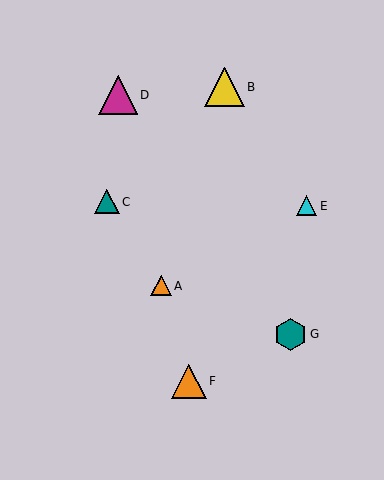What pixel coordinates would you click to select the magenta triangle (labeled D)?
Click at (118, 95) to select the magenta triangle D.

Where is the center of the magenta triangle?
The center of the magenta triangle is at (118, 95).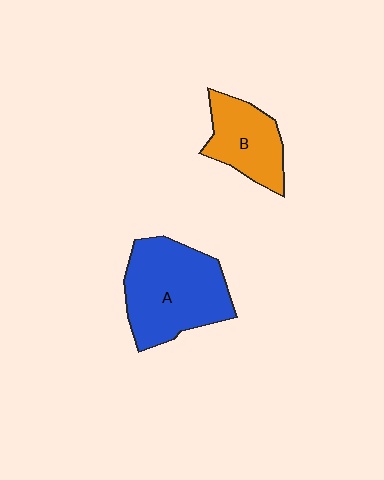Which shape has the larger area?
Shape A (blue).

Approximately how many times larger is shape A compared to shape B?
Approximately 1.7 times.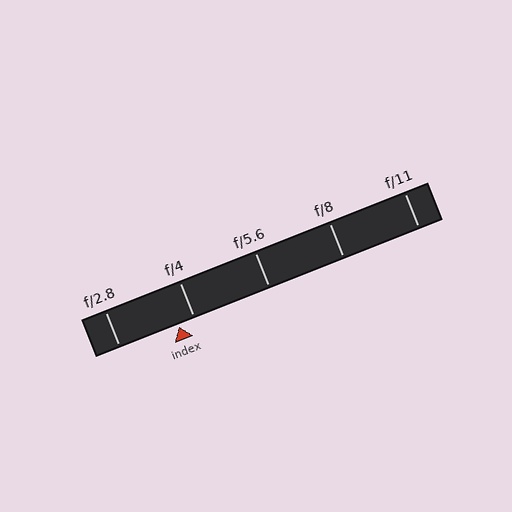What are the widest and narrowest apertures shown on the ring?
The widest aperture shown is f/2.8 and the narrowest is f/11.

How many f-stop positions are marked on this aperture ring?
There are 5 f-stop positions marked.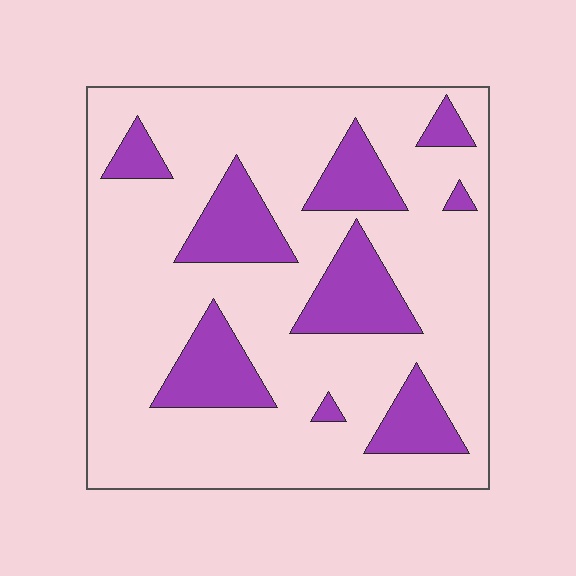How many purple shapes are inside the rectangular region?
9.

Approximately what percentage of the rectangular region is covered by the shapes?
Approximately 25%.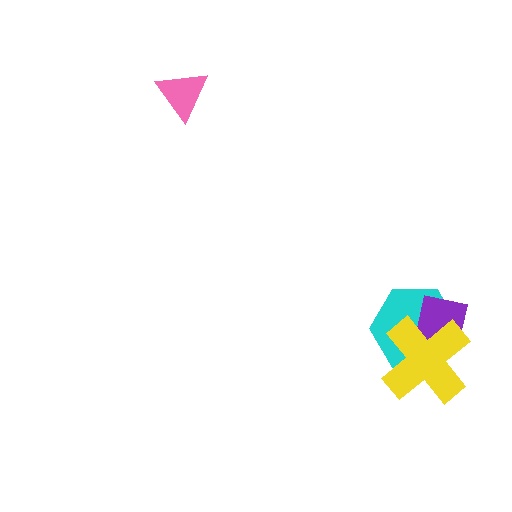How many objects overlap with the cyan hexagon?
2 objects overlap with the cyan hexagon.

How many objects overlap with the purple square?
2 objects overlap with the purple square.